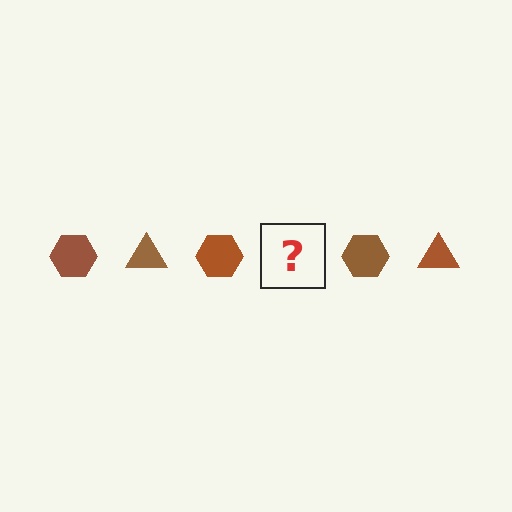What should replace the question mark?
The question mark should be replaced with a brown triangle.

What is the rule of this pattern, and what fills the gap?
The rule is that the pattern cycles through hexagon, triangle shapes in brown. The gap should be filled with a brown triangle.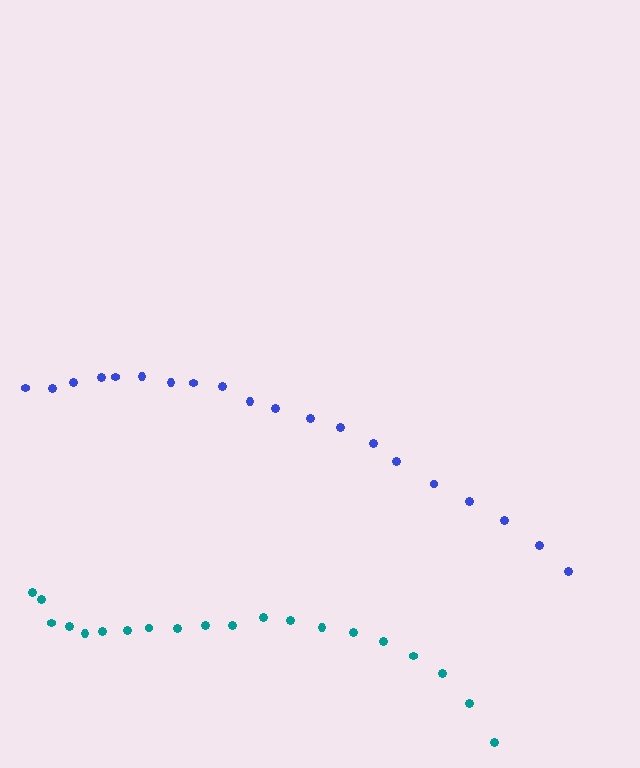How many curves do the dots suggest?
There are 2 distinct paths.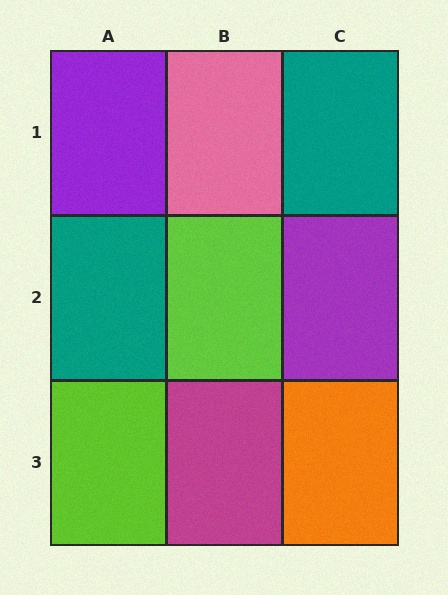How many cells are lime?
2 cells are lime.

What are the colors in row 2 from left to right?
Teal, lime, purple.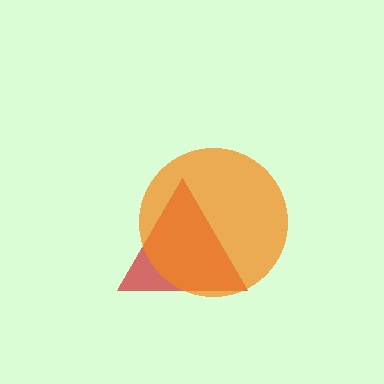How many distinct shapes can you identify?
There are 2 distinct shapes: a red triangle, an orange circle.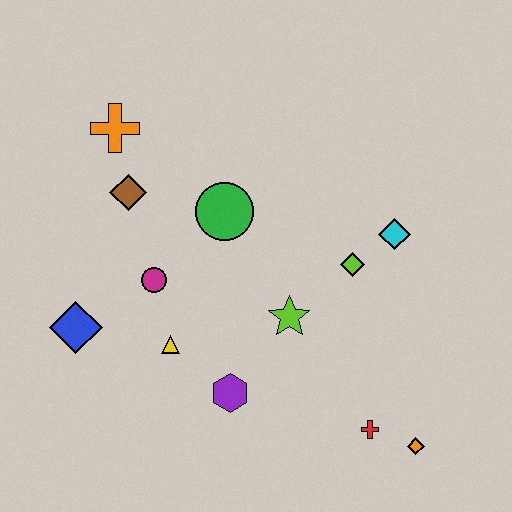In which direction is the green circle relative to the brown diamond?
The green circle is to the right of the brown diamond.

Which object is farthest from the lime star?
The orange cross is farthest from the lime star.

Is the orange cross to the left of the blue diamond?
No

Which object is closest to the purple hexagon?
The yellow triangle is closest to the purple hexagon.